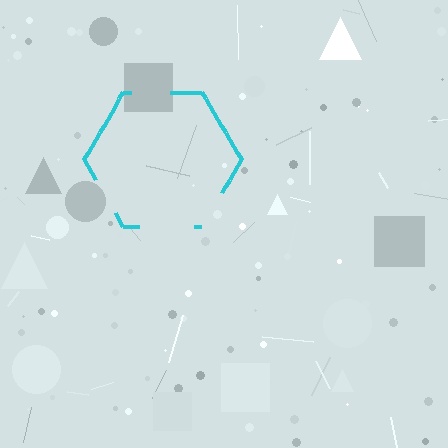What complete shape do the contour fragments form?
The contour fragments form a hexagon.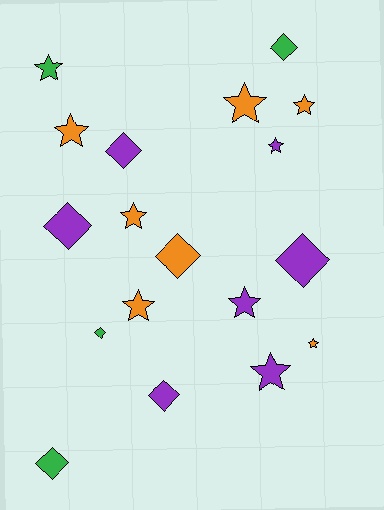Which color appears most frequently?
Purple, with 7 objects.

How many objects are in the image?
There are 18 objects.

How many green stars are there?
There is 1 green star.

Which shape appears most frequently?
Star, with 10 objects.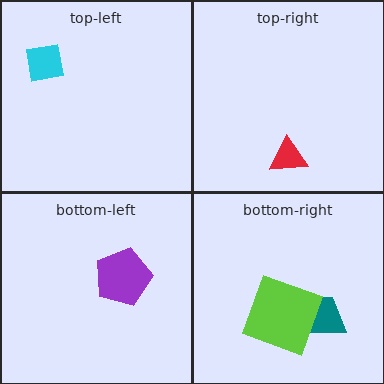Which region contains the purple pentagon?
The bottom-left region.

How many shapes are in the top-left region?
1.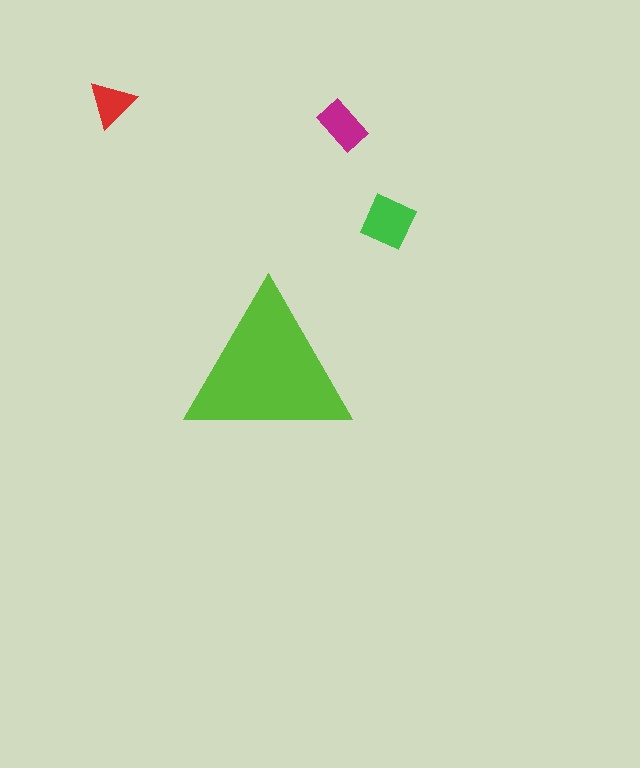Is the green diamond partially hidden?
No, the green diamond is fully visible.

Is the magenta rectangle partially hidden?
No, the magenta rectangle is fully visible.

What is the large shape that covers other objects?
A lime triangle.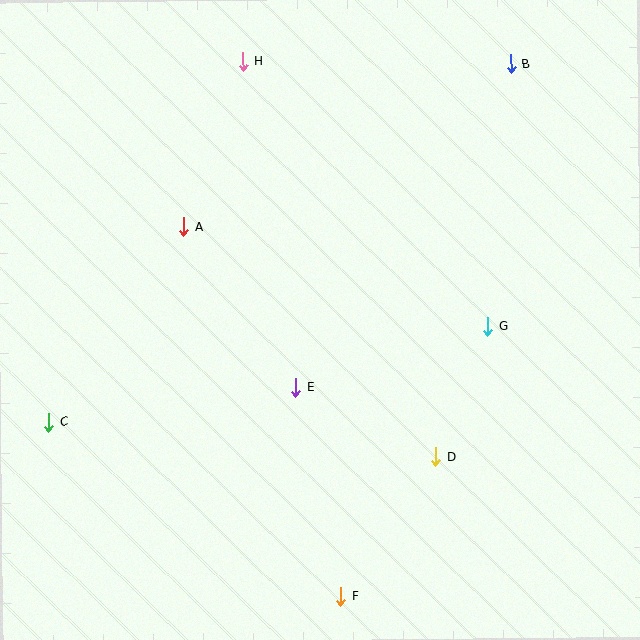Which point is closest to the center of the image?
Point E at (295, 388) is closest to the center.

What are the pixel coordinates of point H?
Point H is at (243, 61).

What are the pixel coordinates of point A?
Point A is at (184, 227).